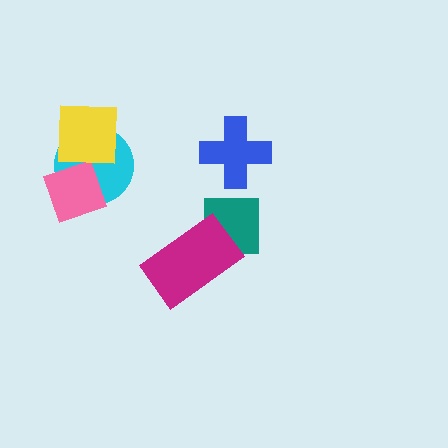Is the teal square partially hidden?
Yes, it is partially covered by another shape.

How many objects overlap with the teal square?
1 object overlaps with the teal square.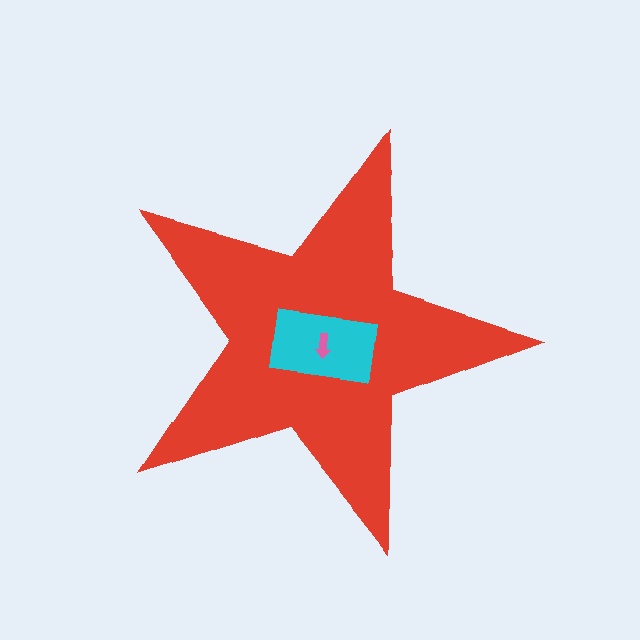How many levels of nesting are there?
3.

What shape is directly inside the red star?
The cyan rectangle.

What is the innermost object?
The pink arrow.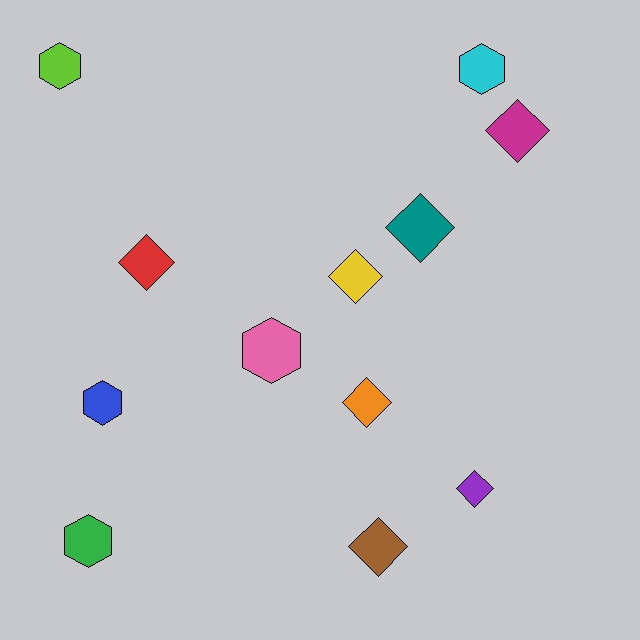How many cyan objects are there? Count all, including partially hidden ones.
There is 1 cyan object.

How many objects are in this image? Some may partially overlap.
There are 12 objects.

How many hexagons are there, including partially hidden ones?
There are 5 hexagons.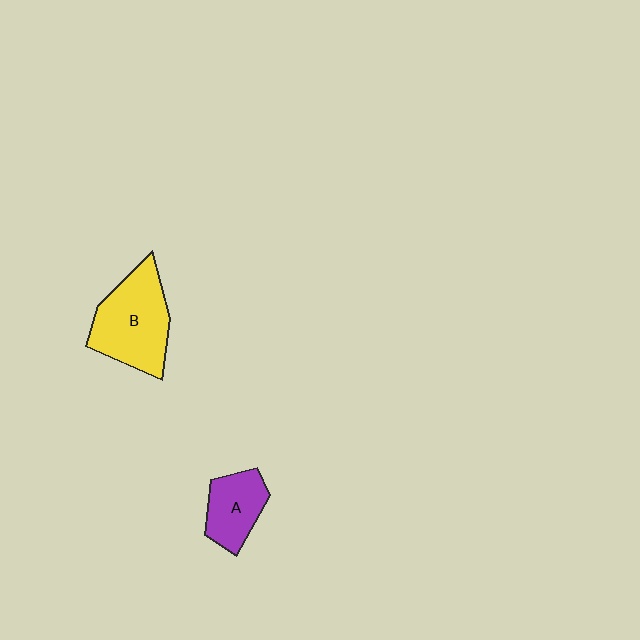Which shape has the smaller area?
Shape A (purple).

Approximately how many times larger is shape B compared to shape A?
Approximately 1.7 times.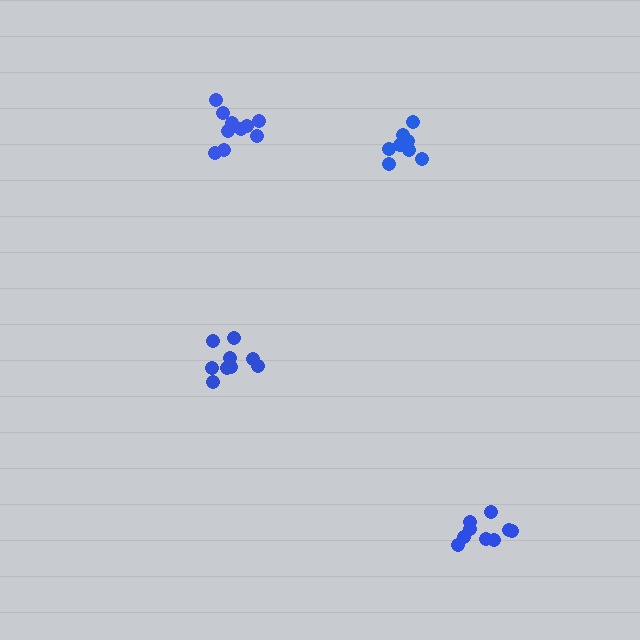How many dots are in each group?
Group 1: 9 dots, Group 2: 8 dots, Group 3: 9 dots, Group 4: 10 dots (36 total).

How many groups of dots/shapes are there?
There are 4 groups.